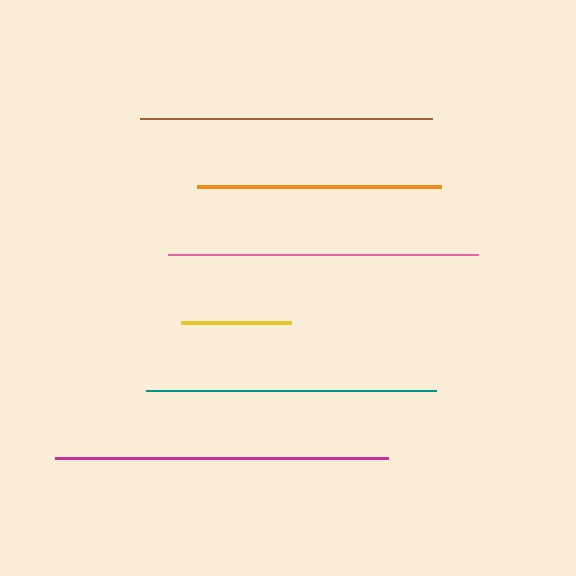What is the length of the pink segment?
The pink segment is approximately 310 pixels long.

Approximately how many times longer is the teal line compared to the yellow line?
The teal line is approximately 2.6 times the length of the yellow line.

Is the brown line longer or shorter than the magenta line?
The magenta line is longer than the brown line.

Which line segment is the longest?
The magenta line is the longest at approximately 333 pixels.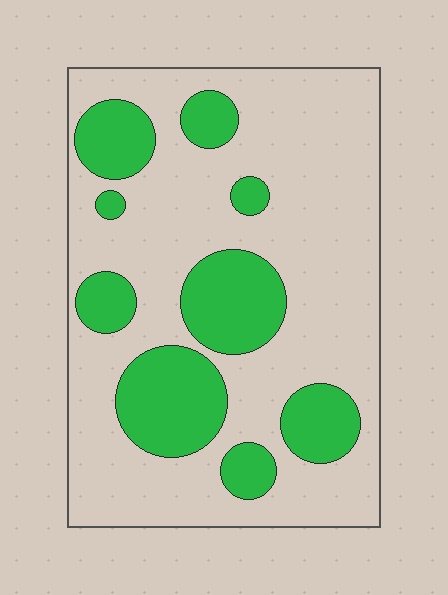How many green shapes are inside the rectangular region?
9.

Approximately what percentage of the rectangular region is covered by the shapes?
Approximately 25%.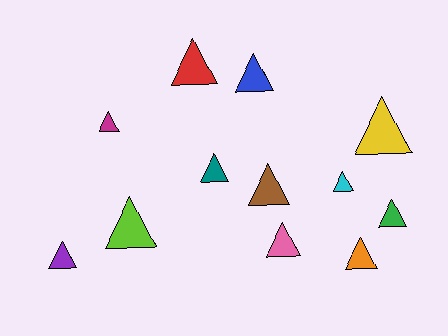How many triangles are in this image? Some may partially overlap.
There are 12 triangles.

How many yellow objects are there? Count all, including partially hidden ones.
There is 1 yellow object.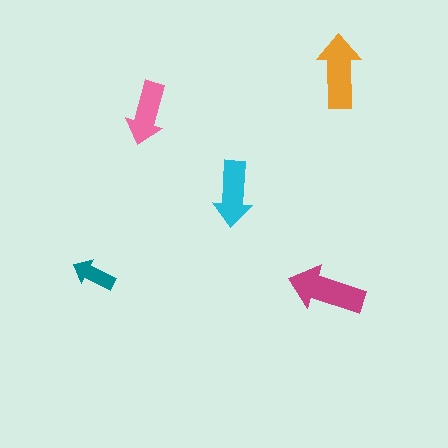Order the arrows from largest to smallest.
the magenta one, the orange one, the cyan one, the pink one, the teal one.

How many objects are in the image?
There are 5 objects in the image.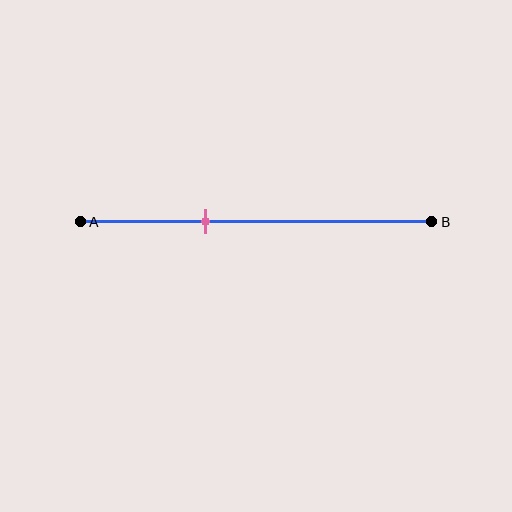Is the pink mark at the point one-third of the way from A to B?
Yes, the mark is approximately at the one-third point.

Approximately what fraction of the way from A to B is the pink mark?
The pink mark is approximately 35% of the way from A to B.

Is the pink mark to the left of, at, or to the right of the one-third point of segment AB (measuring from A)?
The pink mark is approximately at the one-third point of segment AB.